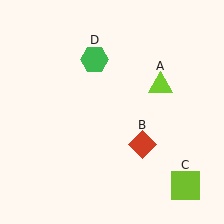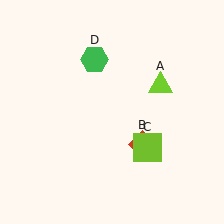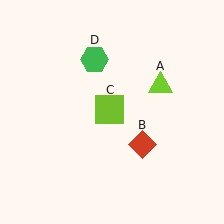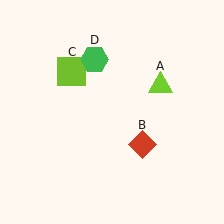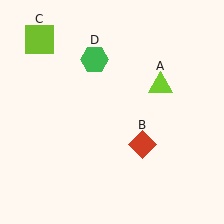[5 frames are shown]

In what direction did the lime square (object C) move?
The lime square (object C) moved up and to the left.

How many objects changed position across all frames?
1 object changed position: lime square (object C).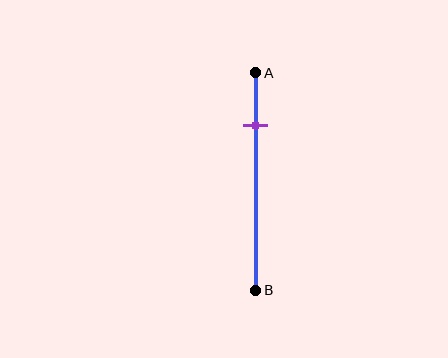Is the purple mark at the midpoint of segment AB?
No, the mark is at about 25% from A, not at the 50% midpoint.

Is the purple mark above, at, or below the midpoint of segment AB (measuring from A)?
The purple mark is above the midpoint of segment AB.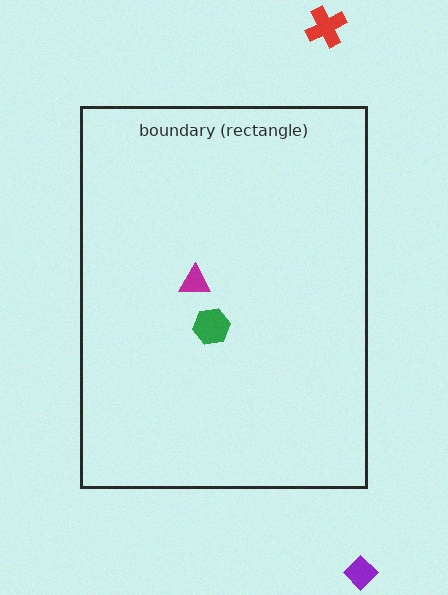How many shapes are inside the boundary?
2 inside, 2 outside.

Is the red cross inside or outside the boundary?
Outside.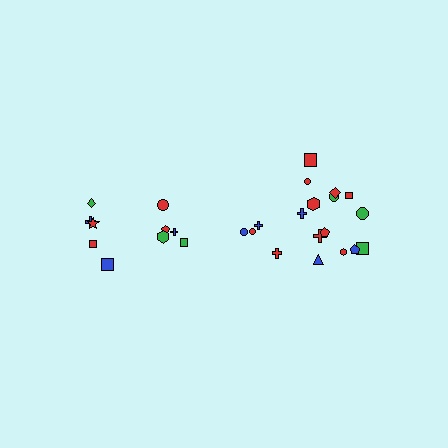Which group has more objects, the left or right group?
The right group.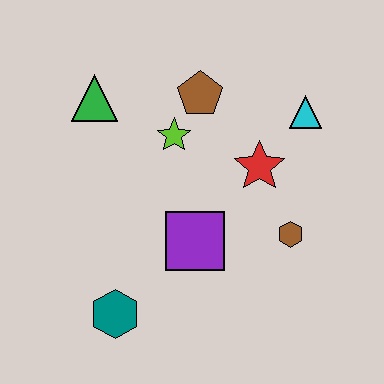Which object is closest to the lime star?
The brown pentagon is closest to the lime star.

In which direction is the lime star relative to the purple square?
The lime star is above the purple square.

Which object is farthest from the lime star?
The teal hexagon is farthest from the lime star.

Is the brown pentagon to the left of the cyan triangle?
Yes